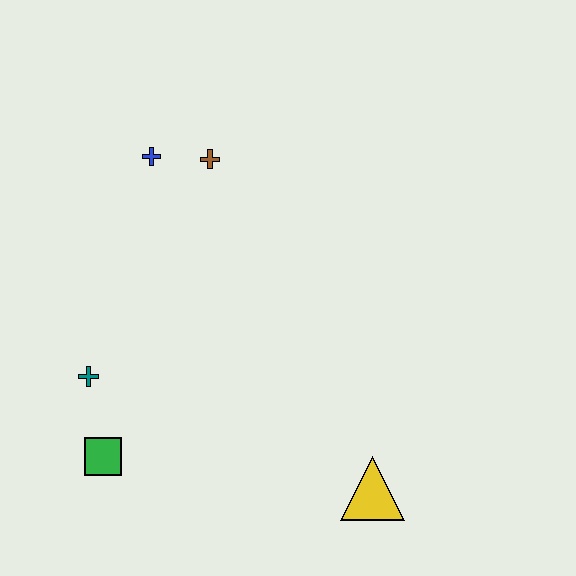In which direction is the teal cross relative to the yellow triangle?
The teal cross is to the left of the yellow triangle.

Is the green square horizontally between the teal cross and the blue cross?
Yes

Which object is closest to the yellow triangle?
The green square is closest to the yellow triangle.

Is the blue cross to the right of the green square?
Yes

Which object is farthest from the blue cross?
The yellow triangle is farthest from the blue cross.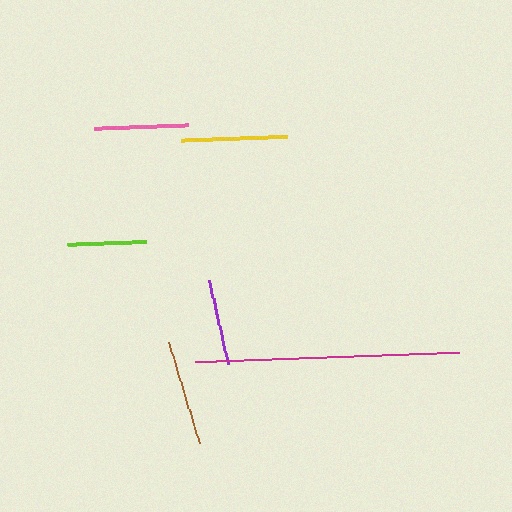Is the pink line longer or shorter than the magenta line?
The magenta line is longer than the pink line.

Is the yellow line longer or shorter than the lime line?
The yellow line is longer than the lime line.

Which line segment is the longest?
The magenta line is the longest at approximately 264 pixels.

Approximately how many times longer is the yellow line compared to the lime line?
The yellow line is approximately 1.3 times the length of the lime line.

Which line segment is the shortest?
The lime line is the shortest at approximately 79 pixels.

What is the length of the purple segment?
The purple segment is approximately 86 pixels long.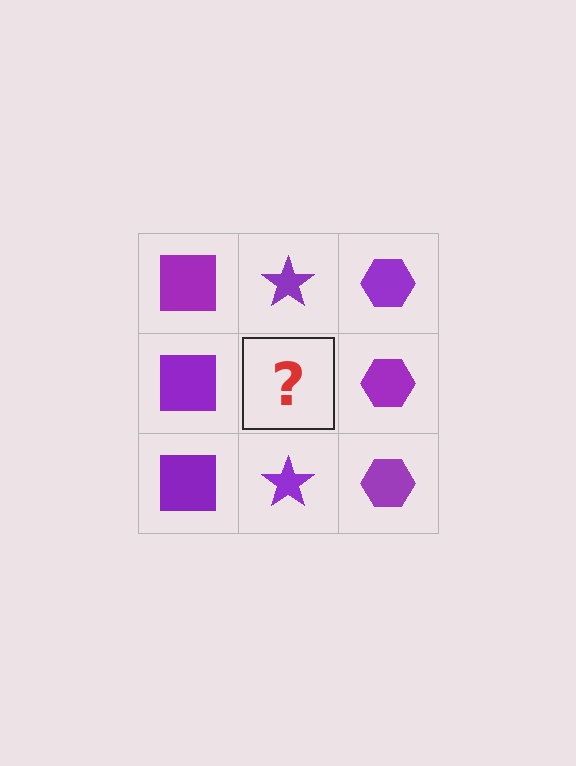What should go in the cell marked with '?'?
The missing cell should contain a purple star.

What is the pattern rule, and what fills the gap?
The rule is that each column has a consistent shape. The gap should be filled with a purple star.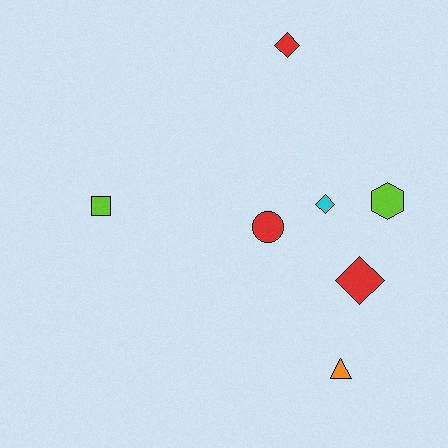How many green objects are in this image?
There are no green objects.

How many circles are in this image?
There is 1 circle.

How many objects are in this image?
There are 7 objects.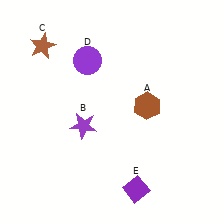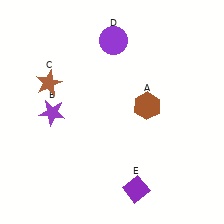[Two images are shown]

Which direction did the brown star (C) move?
The brown star (C) moved down.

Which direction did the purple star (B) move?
The purple star (B) moved left.